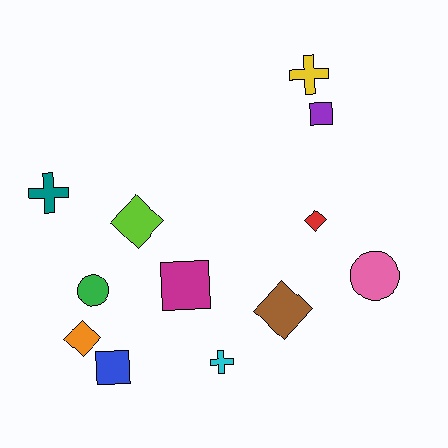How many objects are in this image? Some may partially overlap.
There are 12 objects.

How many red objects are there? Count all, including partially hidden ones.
There is 1 red object.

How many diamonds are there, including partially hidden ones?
There are 4 diamonds.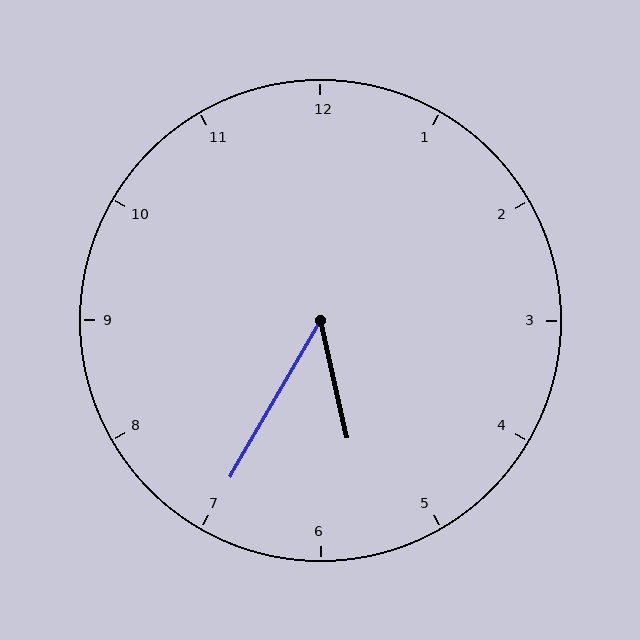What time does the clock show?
5:35.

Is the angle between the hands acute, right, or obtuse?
It is acute.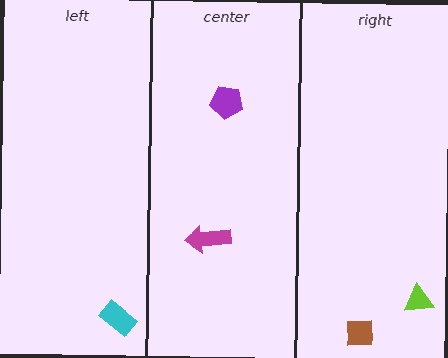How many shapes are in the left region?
1.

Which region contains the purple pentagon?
The center region.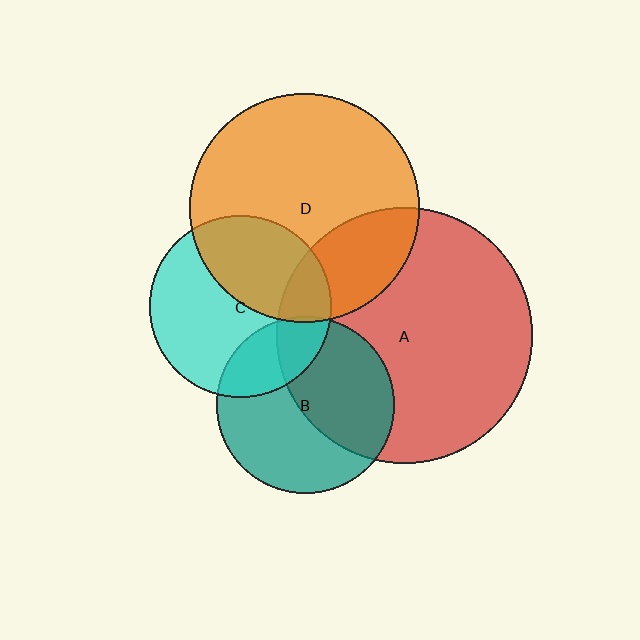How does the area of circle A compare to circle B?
Approximately 2.1 times.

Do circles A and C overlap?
Yes.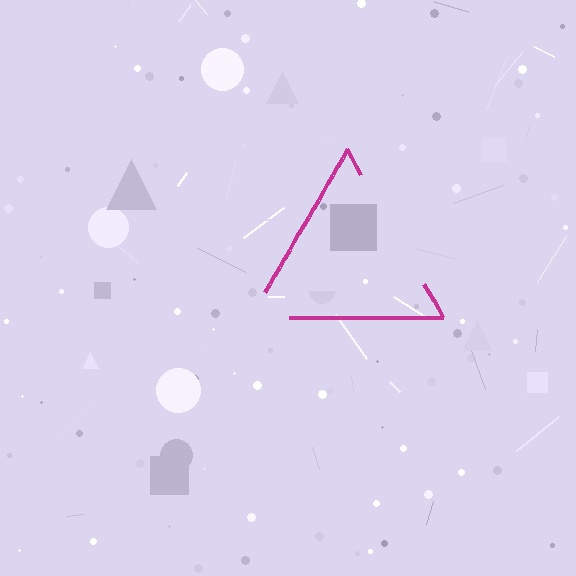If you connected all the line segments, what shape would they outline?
They would outline a triangle.